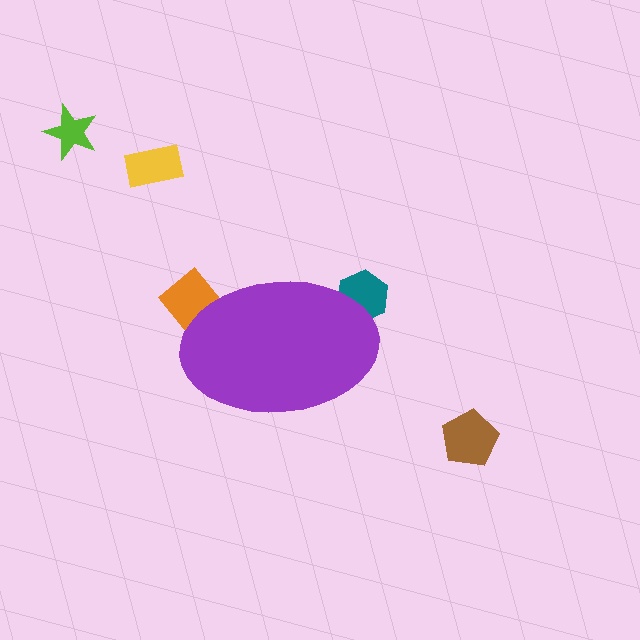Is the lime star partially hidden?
No, the lime star is fully visible.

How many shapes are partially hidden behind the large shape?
2 shapes are partially hidden.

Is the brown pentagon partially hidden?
No, the brown pentagon is fully visible.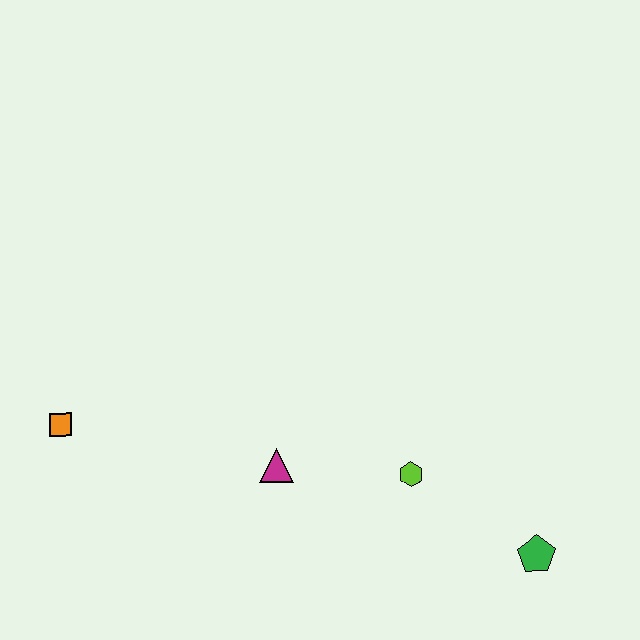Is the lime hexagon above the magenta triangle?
No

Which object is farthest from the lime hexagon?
The orange square is farthest from the lime hexagon.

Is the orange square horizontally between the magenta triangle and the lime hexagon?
No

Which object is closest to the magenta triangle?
The lime hexagon is closest to the magenta triangle.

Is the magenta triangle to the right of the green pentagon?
No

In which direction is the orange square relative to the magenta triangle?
The orange square is to the left of the magenta triangle.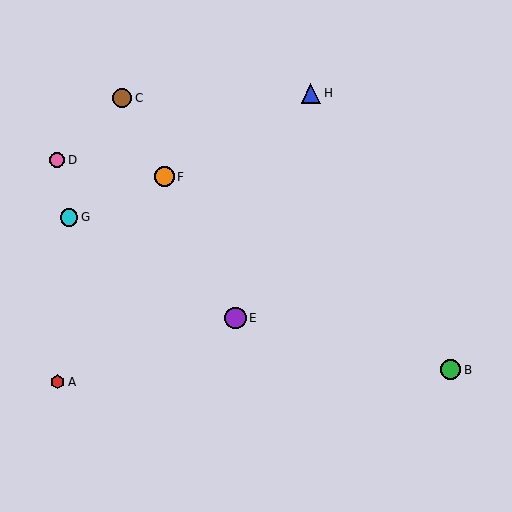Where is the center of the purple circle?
The center of the purple circle is at (236, 318).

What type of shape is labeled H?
Shape H is a blue triangle.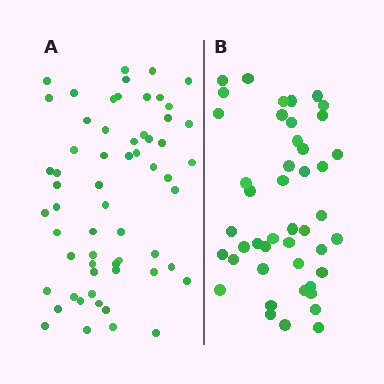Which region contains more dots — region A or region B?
Region A (the left region) has more dots.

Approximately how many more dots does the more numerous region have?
Region A has approximately 15 more dots than region B.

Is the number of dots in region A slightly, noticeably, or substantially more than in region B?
Region A has noticeably more, but not dramatically so. The ratio is roughly 1.3 to 1.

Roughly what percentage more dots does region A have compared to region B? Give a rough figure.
About 35% more.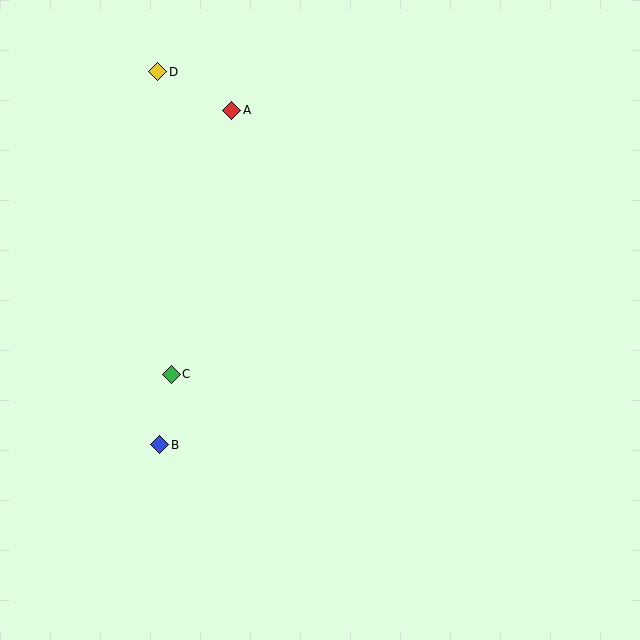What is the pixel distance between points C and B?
The distance between C and B is 72 pixels.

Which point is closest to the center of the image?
Point C at (171, 374) is closest to the center.